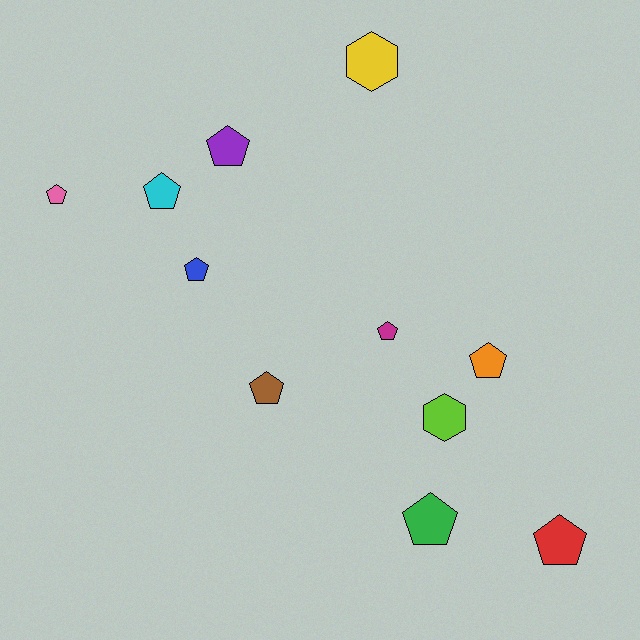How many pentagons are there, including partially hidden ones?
There are 9 pentagons.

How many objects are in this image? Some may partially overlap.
There are 11 objects.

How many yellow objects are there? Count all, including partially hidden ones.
There is 1 yellow object.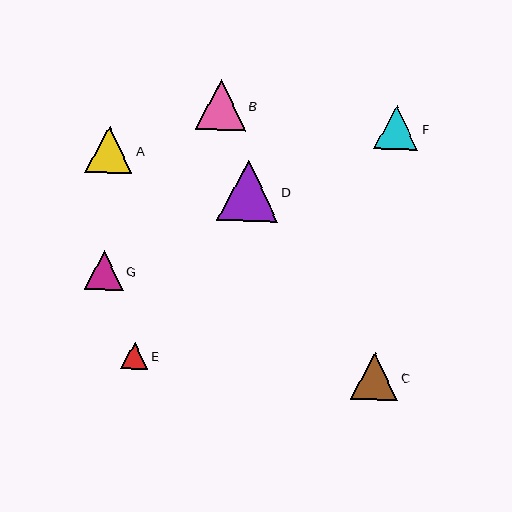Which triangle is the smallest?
Triangle E is the smallest with a size of approximately 27 pixels.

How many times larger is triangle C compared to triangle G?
Triangle C is approximately 1.2 times the size of triangle G.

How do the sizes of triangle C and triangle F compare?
Triangle C and triangle F are approximately the same size.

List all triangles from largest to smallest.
From largest to smallest: D, B, A, C, F, G, E.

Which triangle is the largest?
Triangle D is the largest with a size of approximately 61 pixels.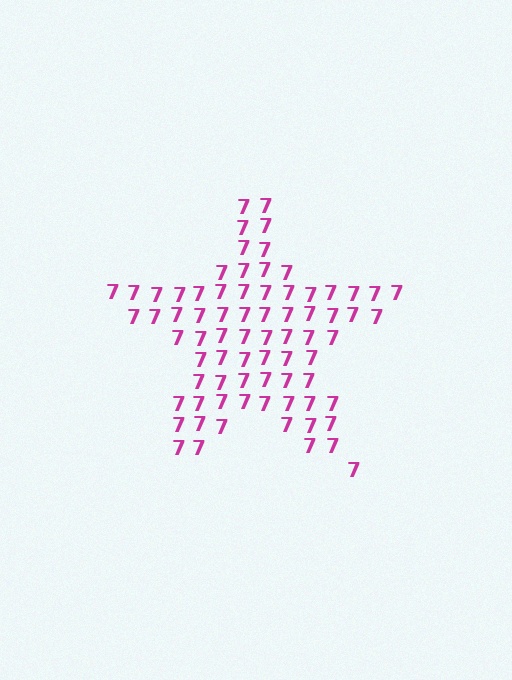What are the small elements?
The small elements are digit 7's.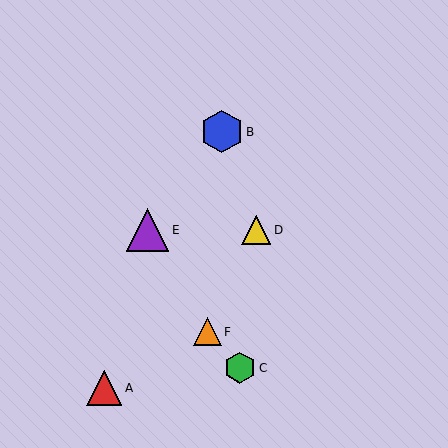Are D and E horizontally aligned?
Yes, both are at y≈230.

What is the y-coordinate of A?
Object A is at y≈388.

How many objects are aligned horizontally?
2 objects (D, E) are aligned horizontally.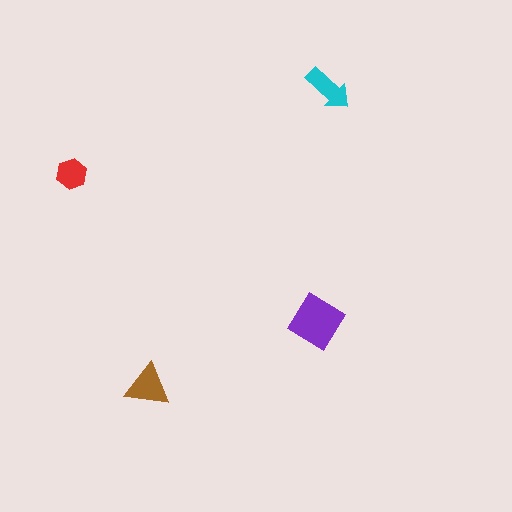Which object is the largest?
The purple diamond.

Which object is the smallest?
The red hexagon.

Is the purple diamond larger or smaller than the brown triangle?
Larger.